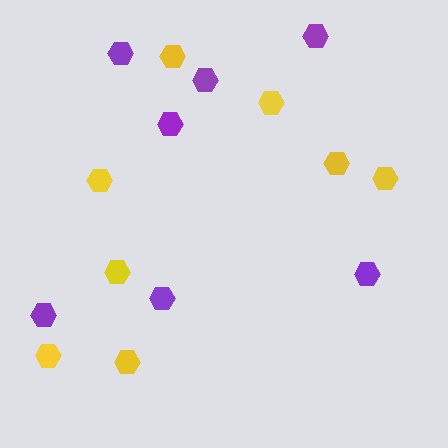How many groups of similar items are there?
There are 2 groups: one group of purple hexagons (7) and one group of yellow hexagons (8).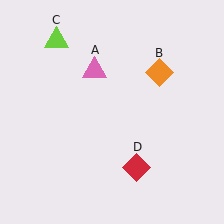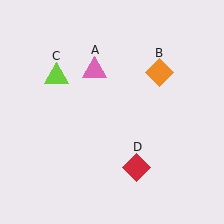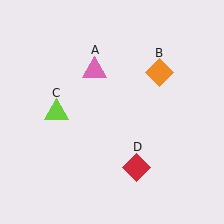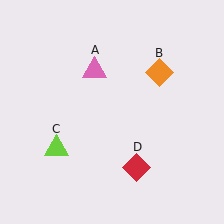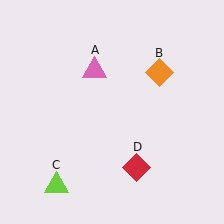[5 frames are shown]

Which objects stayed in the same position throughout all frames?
Pink triangle (object A) and orange diamond (object B) and red diamond (object D) remained stationary.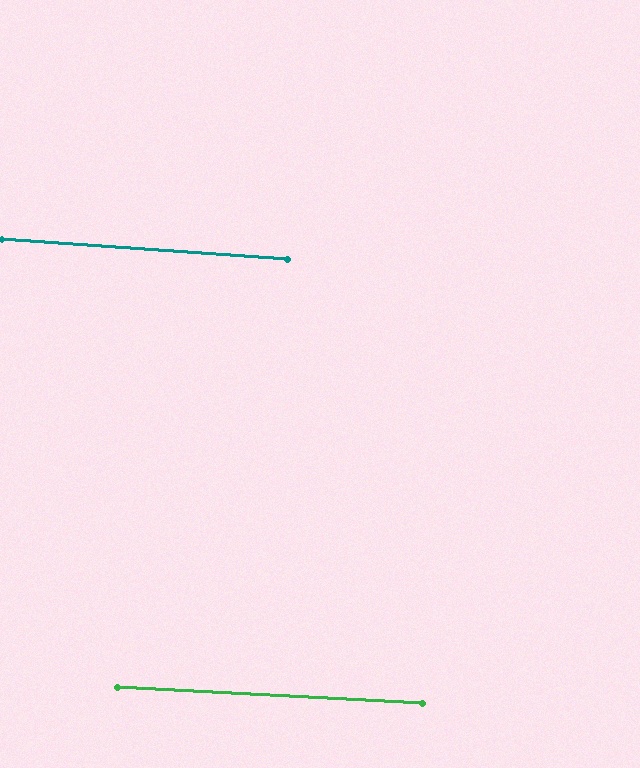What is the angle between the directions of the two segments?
Approximately 1 degree.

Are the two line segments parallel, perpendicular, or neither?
Parallel — their directions differ by only 1.2°.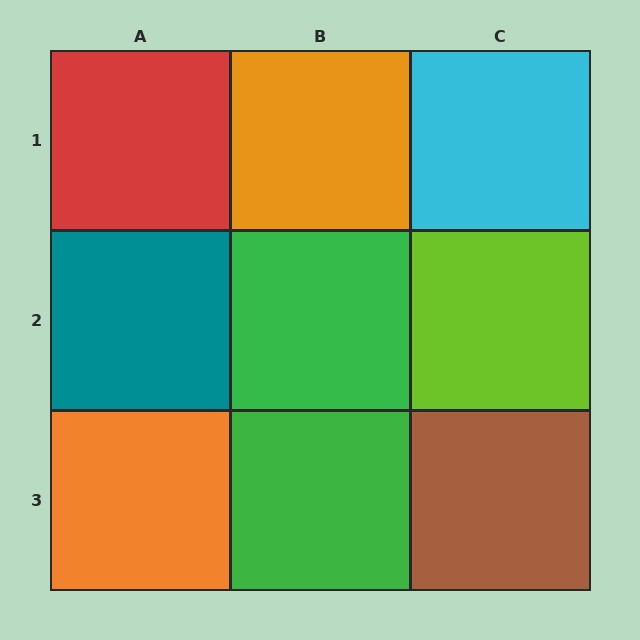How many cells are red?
1 cell is red.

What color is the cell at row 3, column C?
Brown.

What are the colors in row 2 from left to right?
Teal, green, lime.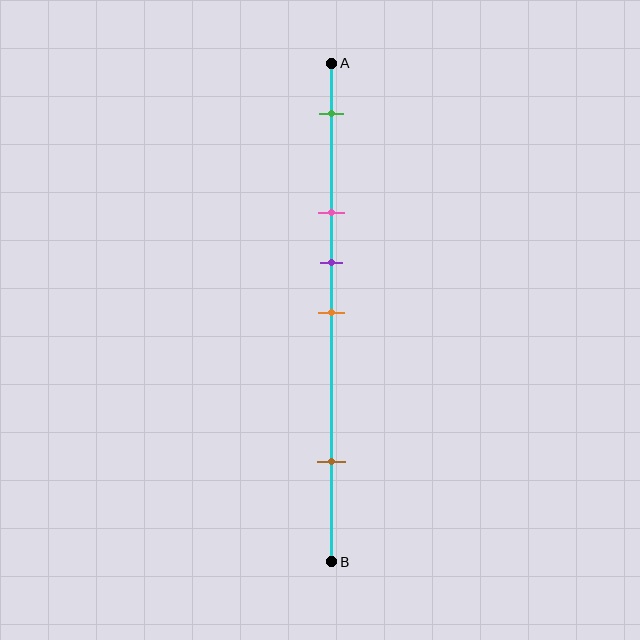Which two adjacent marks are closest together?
The purple and orange marks are the closest adjacent pair.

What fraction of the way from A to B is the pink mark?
The pink mark is approximately 30% (0.3) of the way from A to B.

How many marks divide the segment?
There are 5 marks dividing the segment.